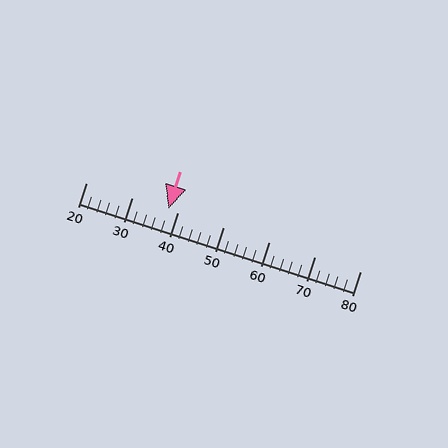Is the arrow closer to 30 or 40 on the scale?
The arrow is closer to 40.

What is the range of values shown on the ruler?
The ruler shows values from 20 to 80.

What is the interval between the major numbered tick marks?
The major tick marks are spaced 10 units apart.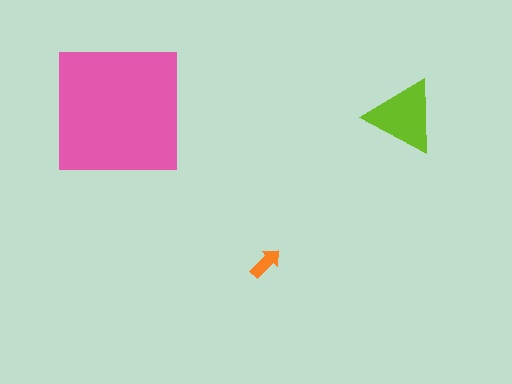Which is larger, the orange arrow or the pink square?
The pink square.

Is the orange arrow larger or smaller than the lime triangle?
Smaller.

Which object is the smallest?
The orange arrow.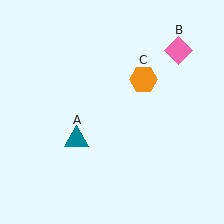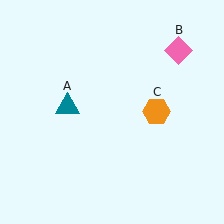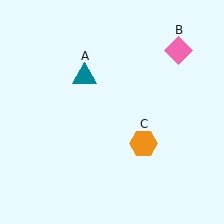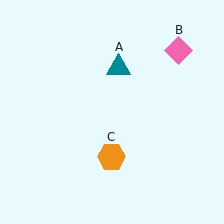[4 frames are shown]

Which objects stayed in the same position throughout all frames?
Pink diamond (object B) remained stationary.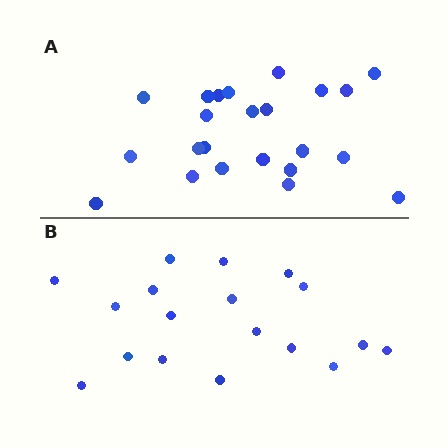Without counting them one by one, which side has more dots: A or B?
Region A (the top region) has more dots.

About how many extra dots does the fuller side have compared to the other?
Region A has about 5 more dots than region B.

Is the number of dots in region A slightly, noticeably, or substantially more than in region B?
Region A has noticeably more, but not dramatically so. The ratio is roughly 1.3 to 1.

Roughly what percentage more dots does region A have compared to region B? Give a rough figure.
About 30% more.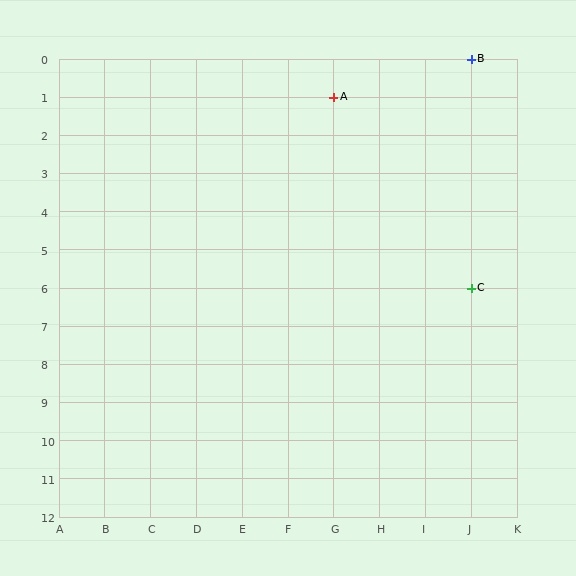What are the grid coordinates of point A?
Point A is at grid coordinates (G, 1).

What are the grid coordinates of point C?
Point C is at grid coordinates (J, 6).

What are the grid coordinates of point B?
Point B is at grid coordinates (J, 0).